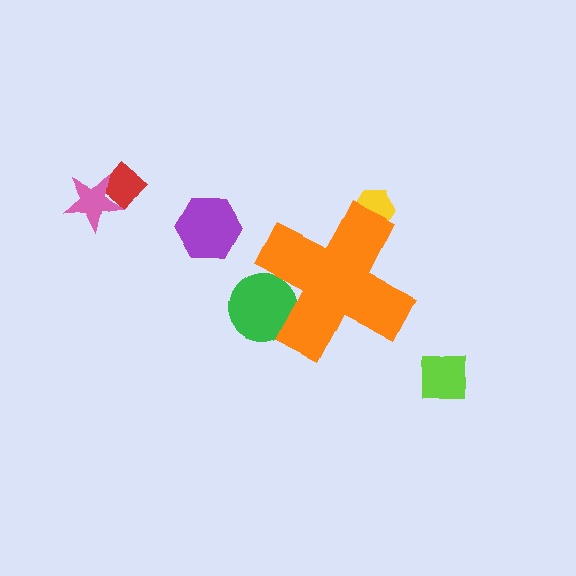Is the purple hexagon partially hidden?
No, the purple hexagon is fully visible.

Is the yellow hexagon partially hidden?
Yes, the yellow hexagon is partially hidden behind the orange cross.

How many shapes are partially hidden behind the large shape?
2 shapes are partially hidden.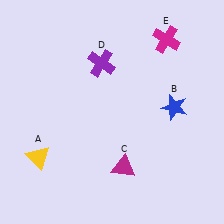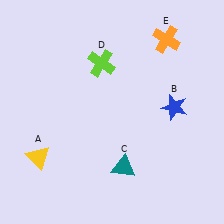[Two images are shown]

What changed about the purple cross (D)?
In Image 1, D is purple. In Image 2, it changed to lime.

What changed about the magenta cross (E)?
In Image 1, E is magenta. In Image 2, it changed to orange.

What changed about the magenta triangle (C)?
In Image 1, C is magenta. In Image 2, it changed to teal.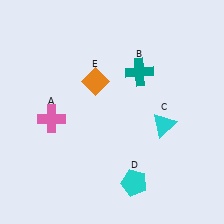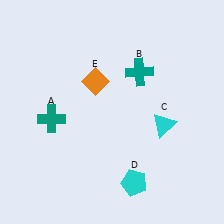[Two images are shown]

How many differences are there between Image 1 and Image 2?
There is 1 difference between the two images.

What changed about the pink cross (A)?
In Image 1, A is pink. In Image 2, it changed to teal.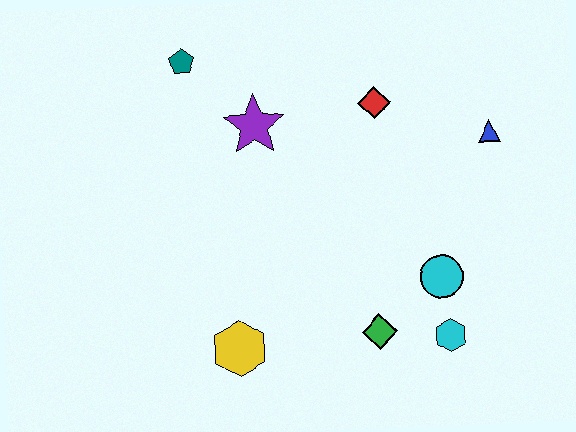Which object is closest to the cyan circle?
The cyan hexagon is closest to the cyan circle.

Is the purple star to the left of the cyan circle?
Yes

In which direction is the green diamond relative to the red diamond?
The green diamond is below the red diamond.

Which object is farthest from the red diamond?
The yellow hexagon is farthest from the red diamond.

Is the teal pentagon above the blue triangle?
Yes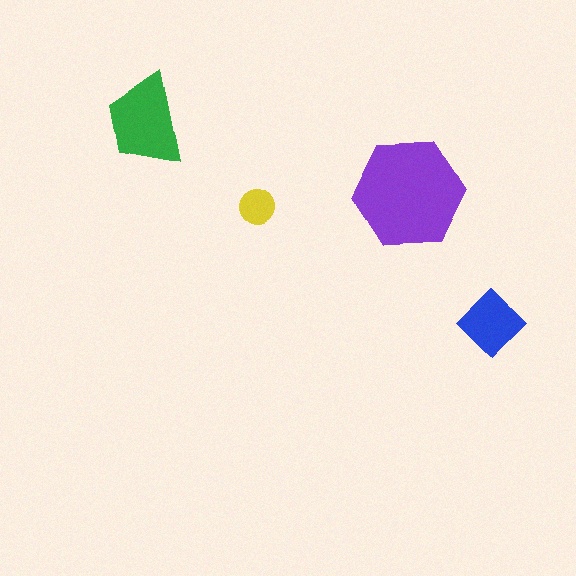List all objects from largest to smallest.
The purple hexagon, the green trapezoid, the blue diamond, the yellow circle.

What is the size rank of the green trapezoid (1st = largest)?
2nd.